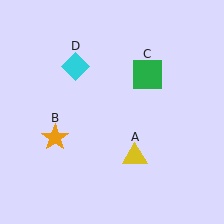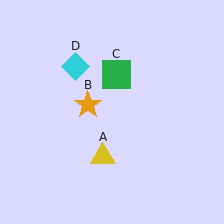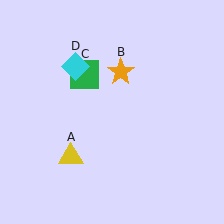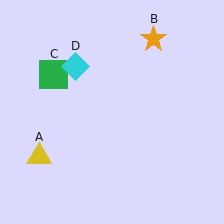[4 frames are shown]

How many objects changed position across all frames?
3 objects changed position: yellow triangle (object A), orange star (object B), green square (object C).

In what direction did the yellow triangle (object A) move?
The yellow triangle (object A) moved left.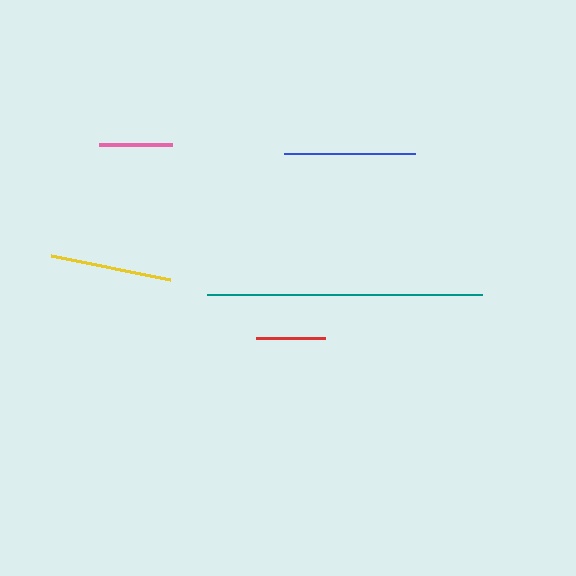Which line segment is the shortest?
The red line is the shortest at approximately 69 pixels.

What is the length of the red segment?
The red segment is approximately 69 pixels long.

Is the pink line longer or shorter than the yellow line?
The yellow line is longer than the pink line.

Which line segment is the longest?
The teal line is the longest at approximately 276 pixels.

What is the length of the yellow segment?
The yellow segment is approximately 122 pixels long.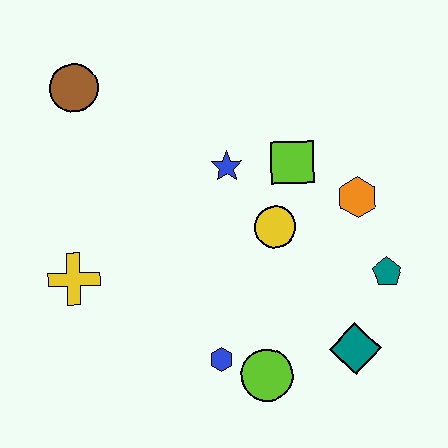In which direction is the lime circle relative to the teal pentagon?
The lime circle is to the left of the teal pentagon.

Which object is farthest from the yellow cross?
The teal pentagon is farthest from the yellow cross.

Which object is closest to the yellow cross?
The blue hexagon is closest to the yellow cross.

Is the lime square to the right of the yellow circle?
Yes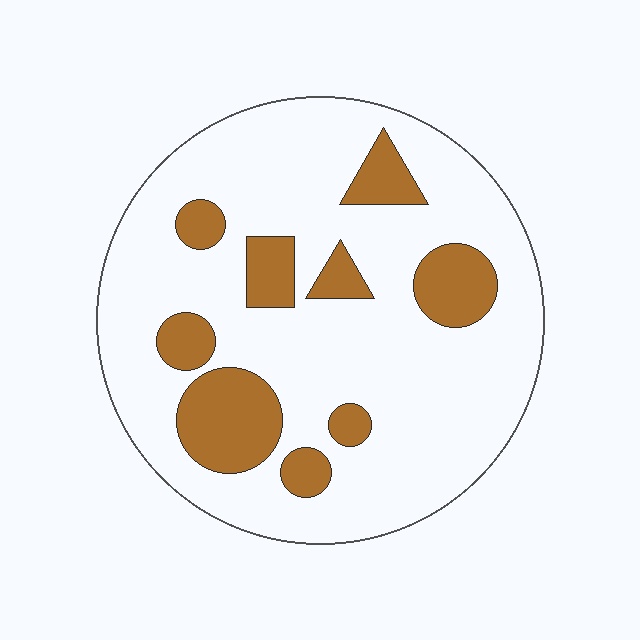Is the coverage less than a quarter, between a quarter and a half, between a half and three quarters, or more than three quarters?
Less than a quarter.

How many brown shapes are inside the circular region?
9.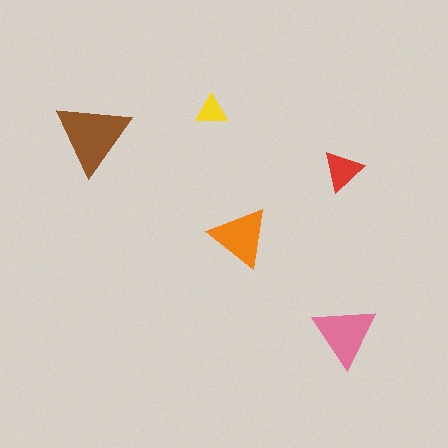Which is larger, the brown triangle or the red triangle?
The brown one.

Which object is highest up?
The yellow triangle is topmost.